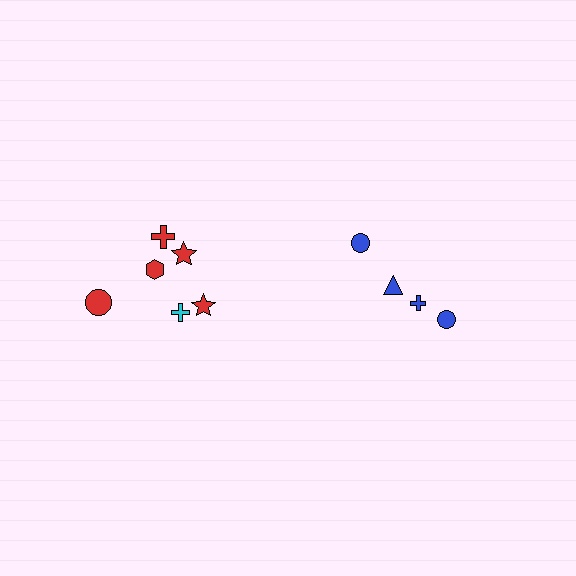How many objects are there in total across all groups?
There are 10 objects.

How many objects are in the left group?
There are 6 objects.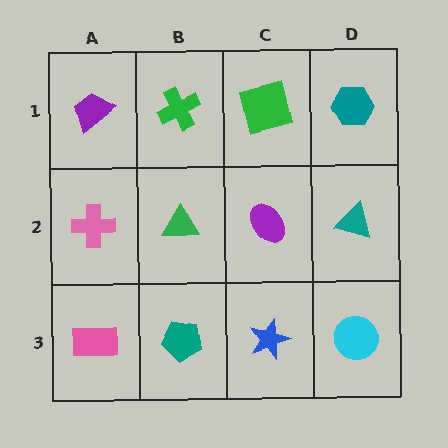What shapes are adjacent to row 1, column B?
A green triangle (row 2, column B), a purple trapezoid (row 1, column A), a green square (row 1, column C).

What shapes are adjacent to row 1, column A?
A pink cross (row 2, column A), a green cross (row 1, column B).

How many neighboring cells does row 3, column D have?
2.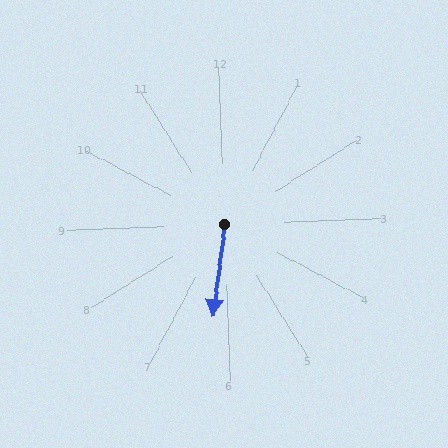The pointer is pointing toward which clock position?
Roughly 6 o'clock.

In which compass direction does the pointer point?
South.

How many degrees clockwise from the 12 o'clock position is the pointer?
Approximately 189 degrees.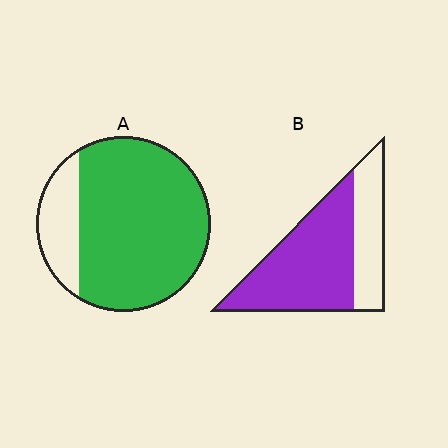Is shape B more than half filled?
Yes.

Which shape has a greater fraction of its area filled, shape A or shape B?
Shape A.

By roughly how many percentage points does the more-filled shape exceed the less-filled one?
By roughly 15 percentage points (A over B).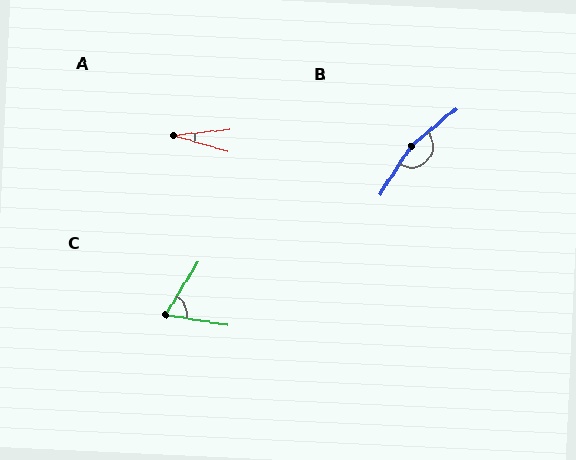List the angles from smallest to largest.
A (23°), C (67°), B (162°).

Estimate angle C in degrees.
Approximately 67 degrees.